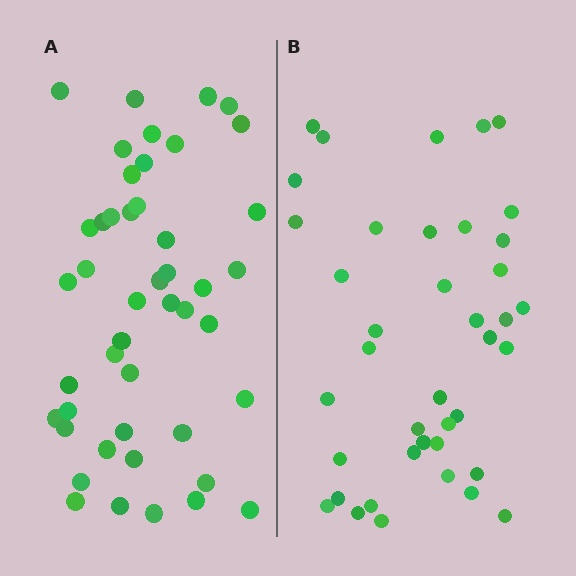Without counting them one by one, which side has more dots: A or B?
Region A (the left region) has more dots.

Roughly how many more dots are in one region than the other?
Region A has about 6 more dots than region B.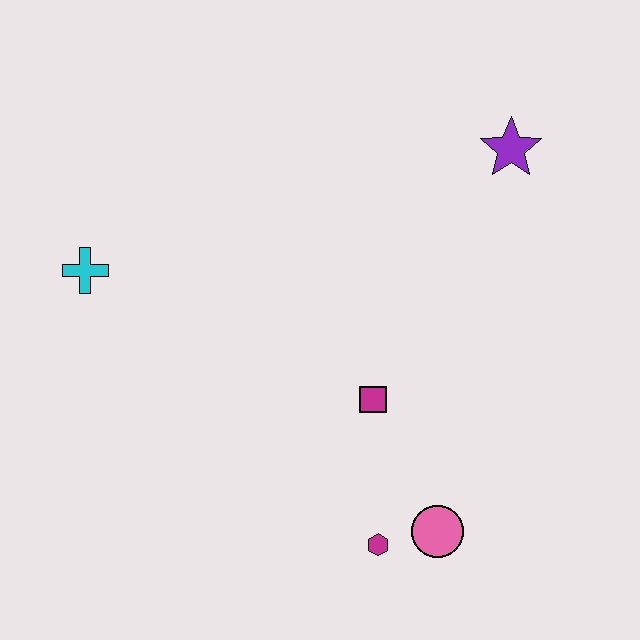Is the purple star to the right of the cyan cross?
Yes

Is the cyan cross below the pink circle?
No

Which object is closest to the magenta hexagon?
The pink circle is closest to the magenta hexagon.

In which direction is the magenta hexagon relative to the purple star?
The magenta hexagon is below the purple star.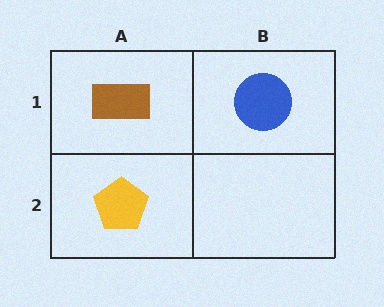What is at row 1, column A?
A brown rectangle.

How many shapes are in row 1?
2 shapes.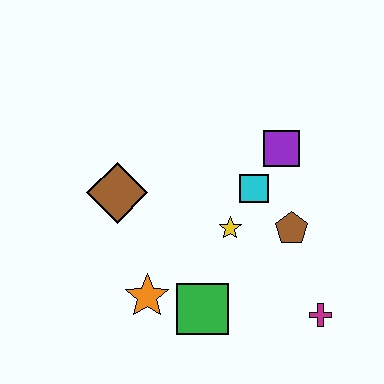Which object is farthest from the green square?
The purple square is farthest from the green square.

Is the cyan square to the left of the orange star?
No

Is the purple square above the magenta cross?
Yes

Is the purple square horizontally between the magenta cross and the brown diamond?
Yes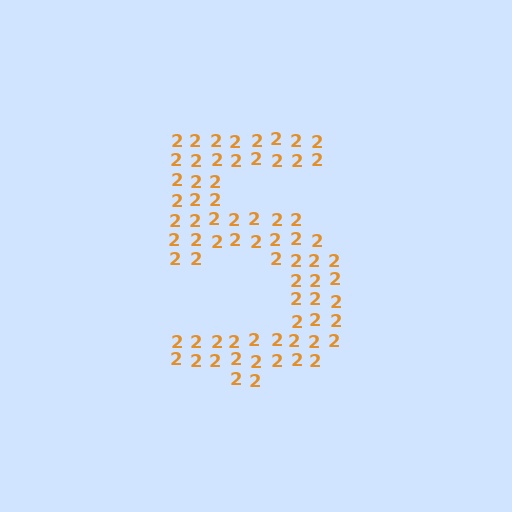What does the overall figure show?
The overall figure shows the digit 5.